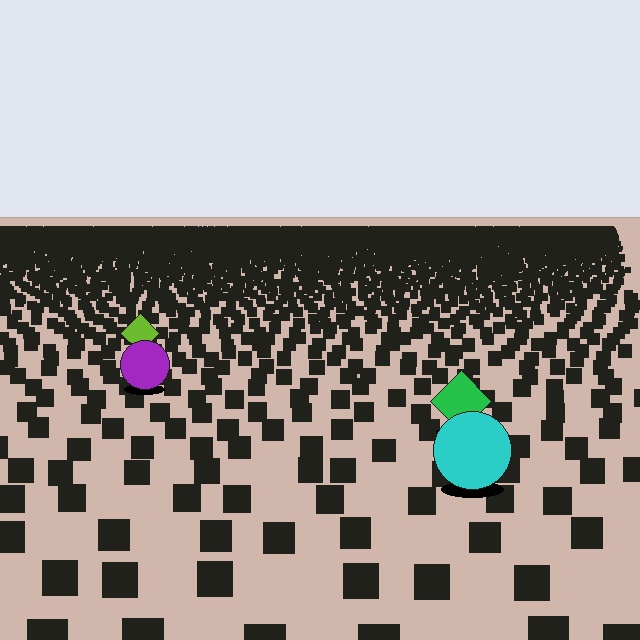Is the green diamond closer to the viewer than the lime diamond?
Yes. The green diamond is closer — you can tell from the texture gradient: the ground texture is coarser near it.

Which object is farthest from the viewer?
The lime diamond is farthest from the viewer. It appears smaller and the ground texture around it is denser.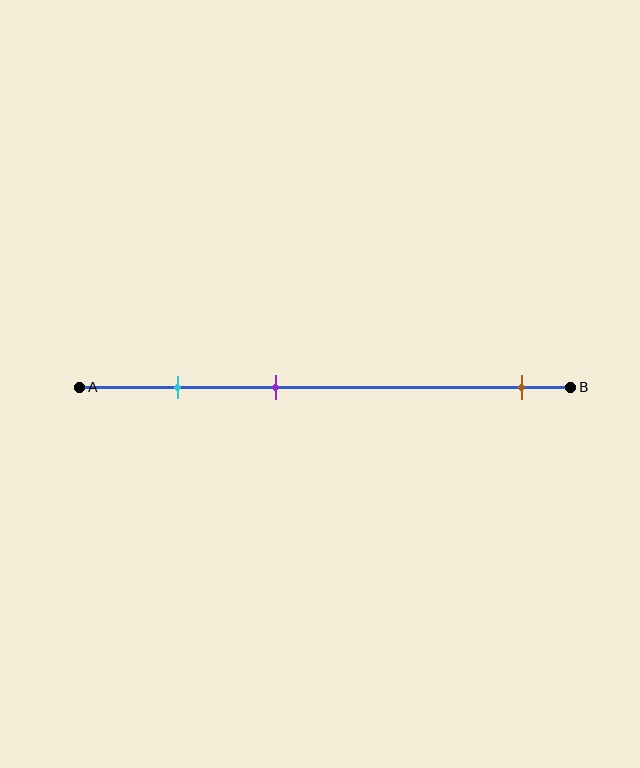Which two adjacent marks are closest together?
The cyan and purple marks are the closest adjacent pair.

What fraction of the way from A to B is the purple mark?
The purple mark is approximately 40% (0.4) of the way from A to B.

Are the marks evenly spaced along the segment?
No, the marks are not evenly spaced.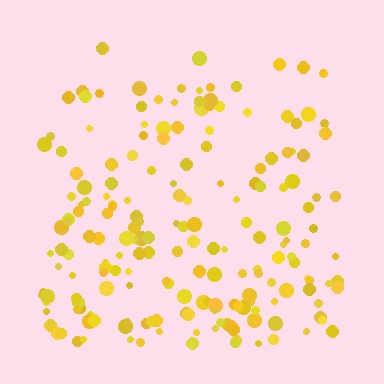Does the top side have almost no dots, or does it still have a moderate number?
Still a moderate number, just noticeably fewer than the bottom.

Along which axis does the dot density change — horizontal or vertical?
Vertical.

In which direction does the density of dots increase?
From top to bottom, with the bottom side densest.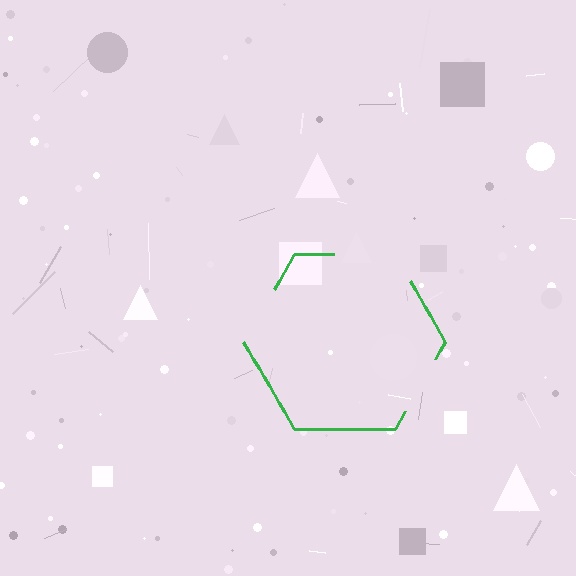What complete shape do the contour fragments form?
The contour fragments form a hexagon.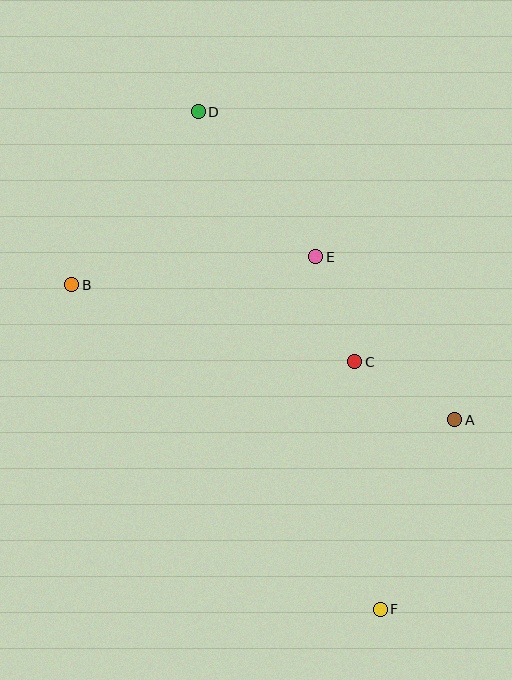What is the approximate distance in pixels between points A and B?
The distance between A and B is approximately 406 pixels.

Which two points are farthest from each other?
Points D and F are farthest from each other.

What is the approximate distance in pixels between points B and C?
The distance between B and C is approximately 294 pixels.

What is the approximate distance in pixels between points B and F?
The distance between B and F is approximately 448 pixels.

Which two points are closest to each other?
Points C and E are closest to each other.